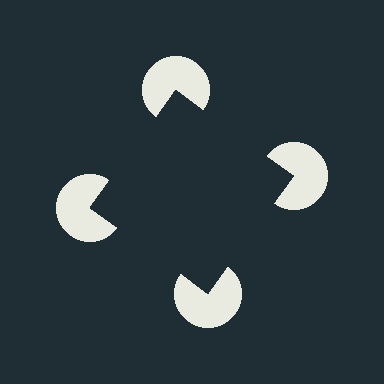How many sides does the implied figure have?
4 sides.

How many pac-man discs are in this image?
There are 4 — one at each vertex of the illusory square.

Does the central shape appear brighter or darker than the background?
It typically appears slightly darker than the background, even though no actual brightness change is drawn.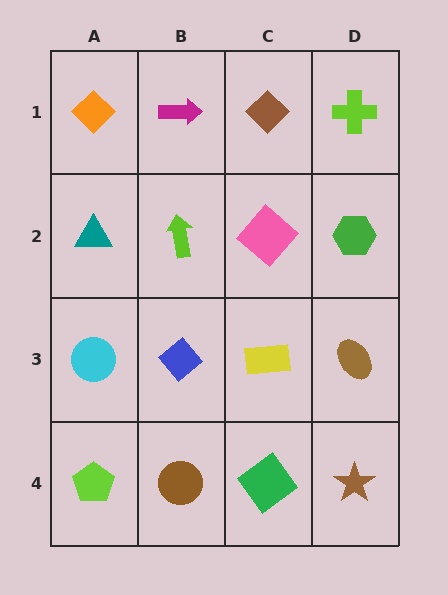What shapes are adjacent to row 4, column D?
A brown ellipse (row 3, column D), a green diamond (row 4, column C).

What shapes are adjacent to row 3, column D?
A green hexagon (row 2, column D), a brown star (row 4, column D), a yellow rectangle (row 3, column C).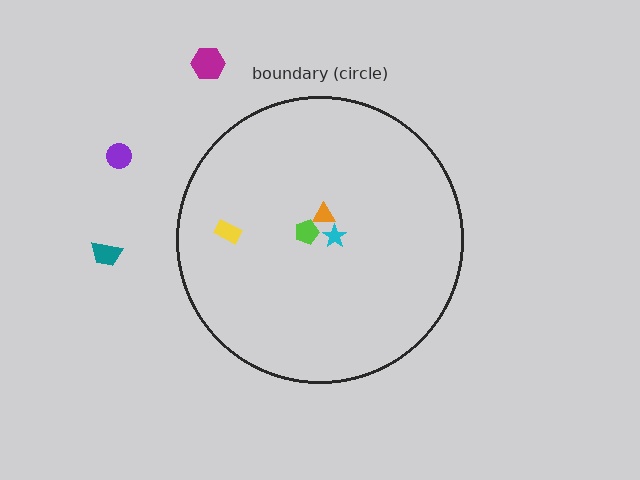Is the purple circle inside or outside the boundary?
Outside.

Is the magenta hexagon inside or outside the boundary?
Outside.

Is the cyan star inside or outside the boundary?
Inside.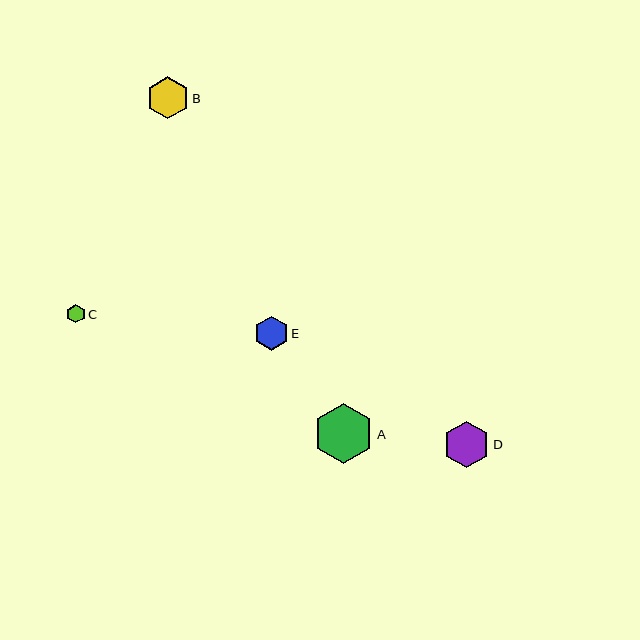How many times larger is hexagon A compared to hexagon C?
Hexagon A is approximately 3.2 times the size of hexagon C.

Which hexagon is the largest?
Hexagon A is the largest with a size of approximately 60 pixels.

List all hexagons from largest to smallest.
From largest to smallest: A, D, B, E, C.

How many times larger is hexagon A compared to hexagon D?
Hexagon A is approximately 1.3 times the size of hexagon D.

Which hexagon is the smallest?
Hexagon C is the smallest with a size of approximately 19 pixels.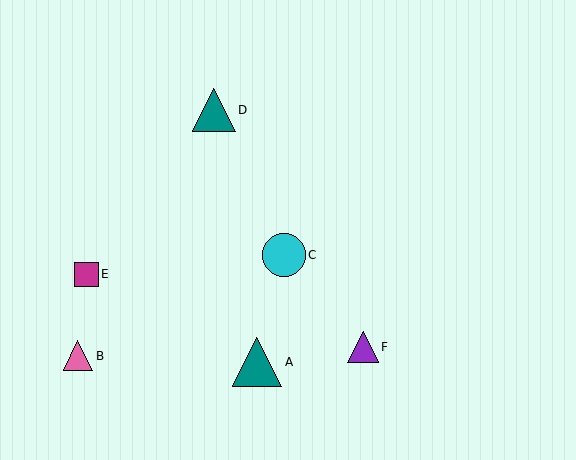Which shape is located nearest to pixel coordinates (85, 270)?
The magenta square (labeled E) at (86, 274) is nearest to that location.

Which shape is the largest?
The teal triangle (labeled A) is the largest.